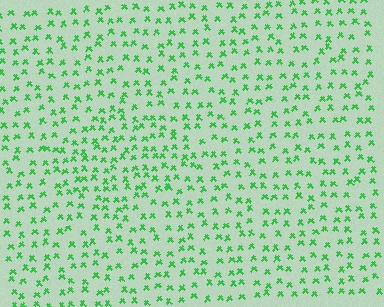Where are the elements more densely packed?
The elements are more densely packed inside the diamond boundary.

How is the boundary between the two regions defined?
The boundary is defined by a change in element density (approximately 1.5x ratio). All elements are the same color, size, and shape.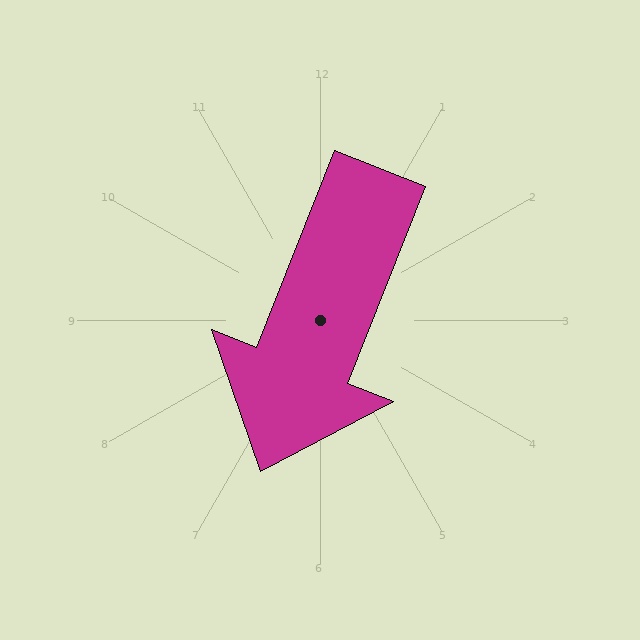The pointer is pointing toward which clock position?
Roughly 7 o'clock.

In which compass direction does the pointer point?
South.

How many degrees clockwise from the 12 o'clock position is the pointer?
Approximately 202 degrees.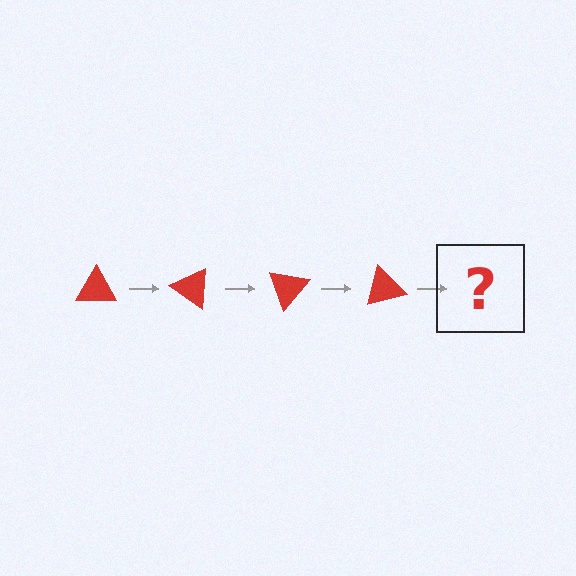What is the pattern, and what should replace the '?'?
The pattern is that the triangle rotates 35 degrees each step. The '?' should be a red triangle rotated 140 degrees.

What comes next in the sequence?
The next element should be a red triangle rotated 140 degrees.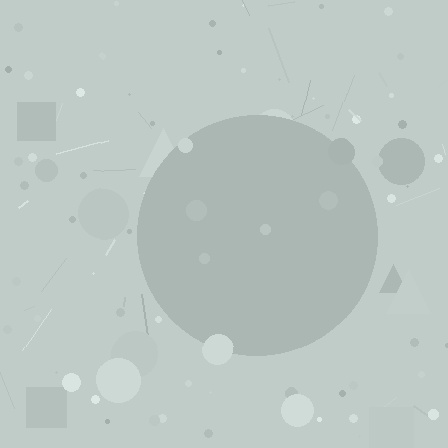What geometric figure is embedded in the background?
A circle is embedded in the background.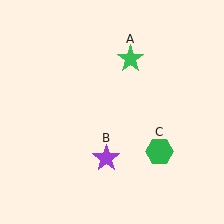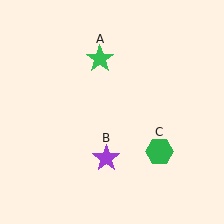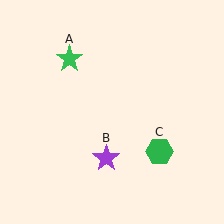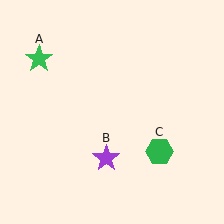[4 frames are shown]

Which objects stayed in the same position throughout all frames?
Purple star (object B) and green hexagon (object C) remained stationary.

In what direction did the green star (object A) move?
The green star (object A) moved left.